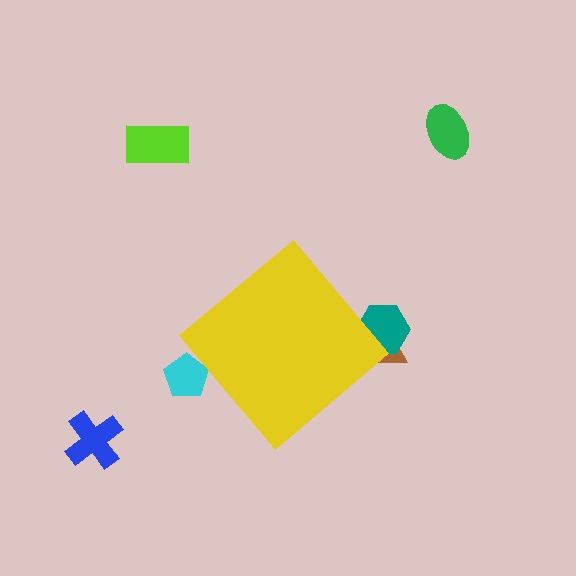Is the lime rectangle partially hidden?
No, the lime rectangle is fully visible.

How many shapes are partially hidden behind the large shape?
3 shapes are partially hidden.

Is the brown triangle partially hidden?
Yes, the brown triangle is partially hidden behind the yellow diamond.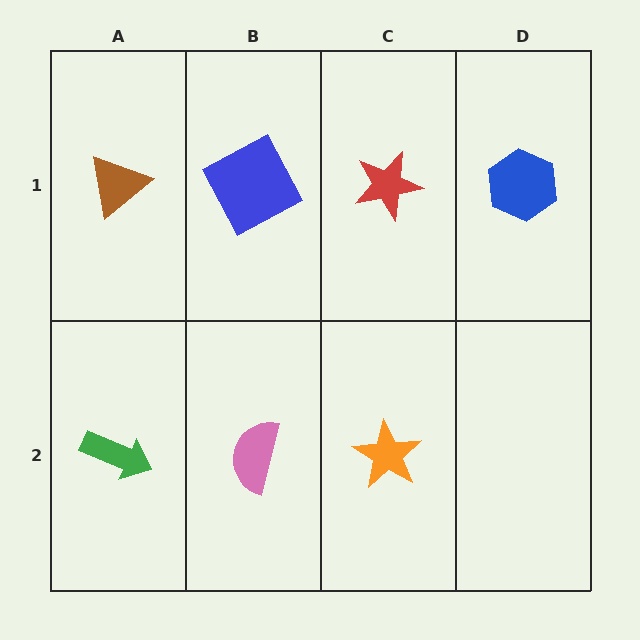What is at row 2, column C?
An orange star.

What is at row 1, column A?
A brown triangle.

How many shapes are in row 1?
4 shapes.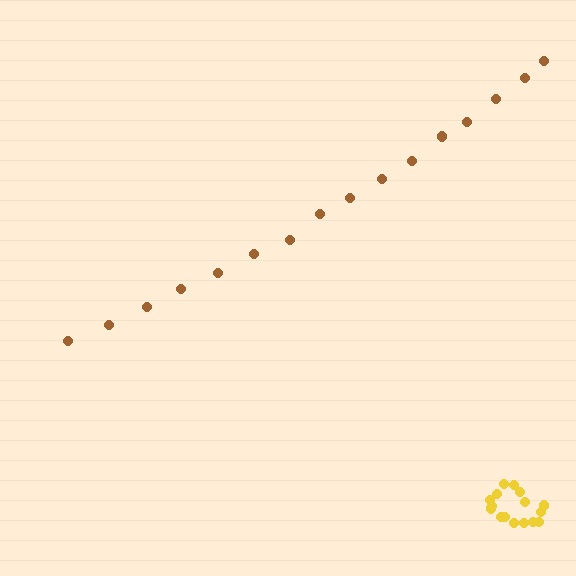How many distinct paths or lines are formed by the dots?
There are 2 distinct paths.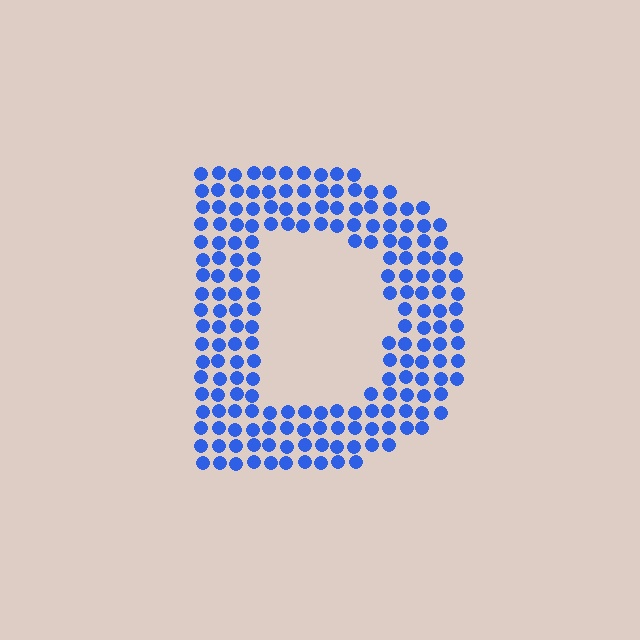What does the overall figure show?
The overall figure shows the letter D.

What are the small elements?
The small elements are circles.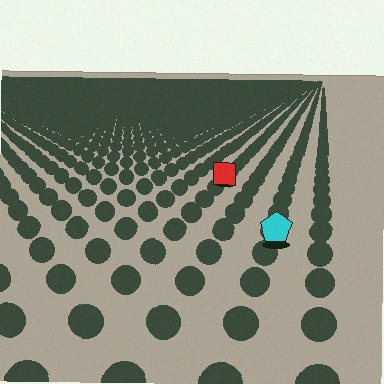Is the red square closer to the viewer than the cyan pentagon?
No. The cyan pentagon is closer — you can tell from the texture gradient: the ground texture is coarser near it.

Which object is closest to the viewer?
The cyan pentagon is closest. The texture marks near it are larger and more spread out.